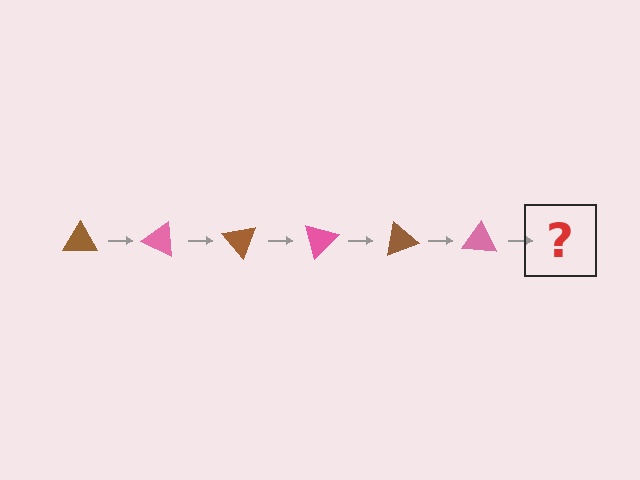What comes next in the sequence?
The next element should be a brown triangle, rotated 150 degrees from the start.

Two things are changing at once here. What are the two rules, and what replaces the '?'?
The two rules are that it rotates 25 degrees each step and the color cycles through brown and pink. The '?' should be a brown triangle, rotated 150 degrees from the start.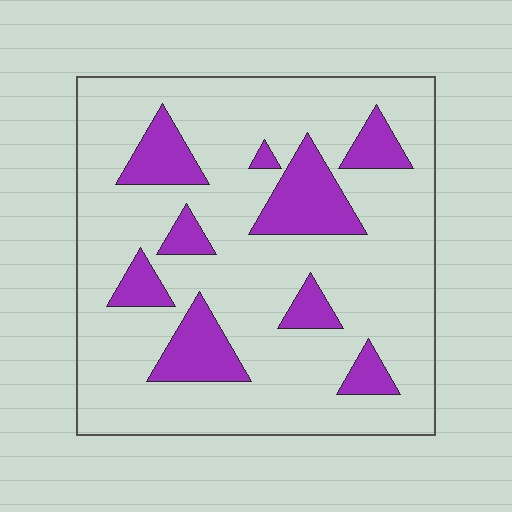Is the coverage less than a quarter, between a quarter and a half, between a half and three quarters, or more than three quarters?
Less than a quarter.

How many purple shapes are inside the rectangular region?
9.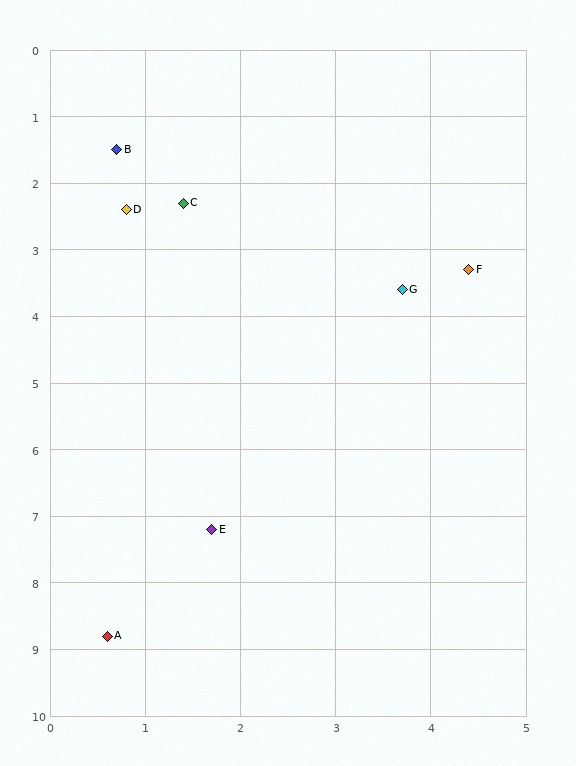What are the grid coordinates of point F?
Point F is at approximately (4.4, 3.3).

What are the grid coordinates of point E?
Point E is at approximately (1.7, 7.2).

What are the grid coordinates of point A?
Point A is at approximately (0.6, 8.8).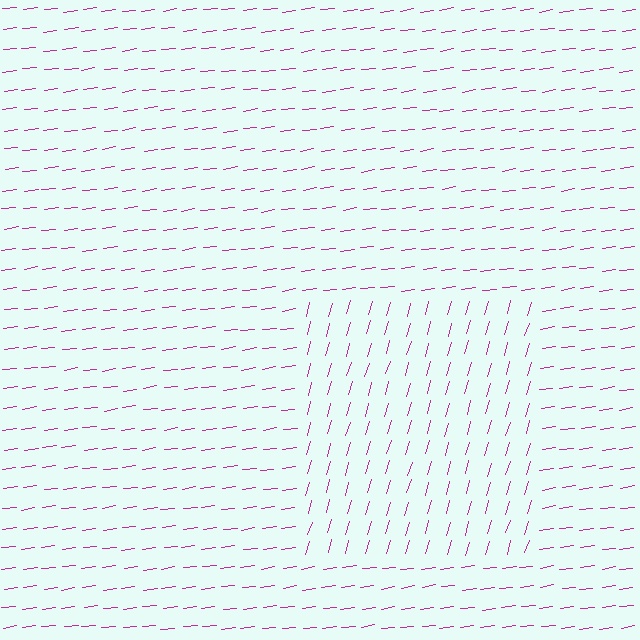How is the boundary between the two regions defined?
The boundary is defined purely by a change in line orientation (approximately 66 degrees difference). All lines are the same color and thickness.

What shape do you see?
I see a rectangle.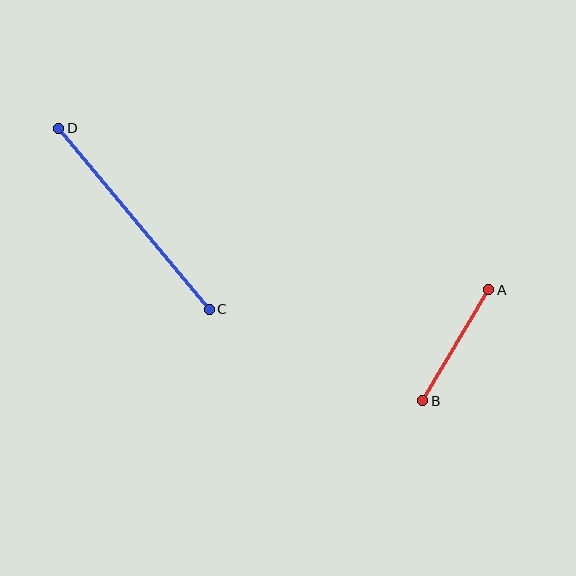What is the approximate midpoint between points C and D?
The midpoint is at approximately (134, 219) pixels.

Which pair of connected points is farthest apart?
Points C and D are farthest apart.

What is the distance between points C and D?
The distance is approximately 235 pixels.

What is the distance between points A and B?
The distance is approximately 129 pixels.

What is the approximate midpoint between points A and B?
The midpoint is at approximately (456, 345) pixels.